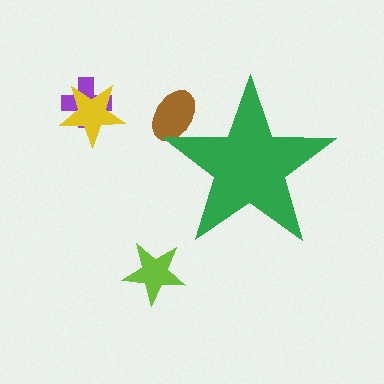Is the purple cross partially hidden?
No, the purple cross is fully visible.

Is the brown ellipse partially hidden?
Yes, the brown ellipse is partially hidden behind the green star.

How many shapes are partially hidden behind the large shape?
1 shape is partially hidden.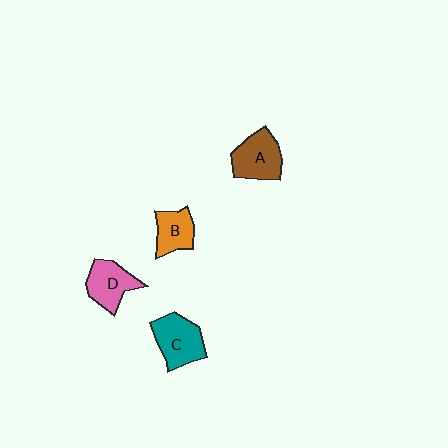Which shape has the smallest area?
Shape B (orange).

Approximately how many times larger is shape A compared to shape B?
Approximately 1.3 times.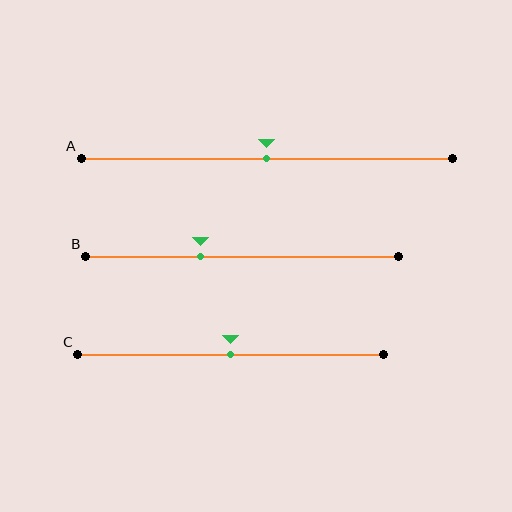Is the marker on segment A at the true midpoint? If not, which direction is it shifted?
Yes, the marker on segment A is at the true midpoint.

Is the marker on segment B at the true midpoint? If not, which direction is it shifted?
No, the marker on segment B is shifted to the left by about 13% of the segment length.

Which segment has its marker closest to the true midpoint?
Segment A has its marker closest to the true midpoint.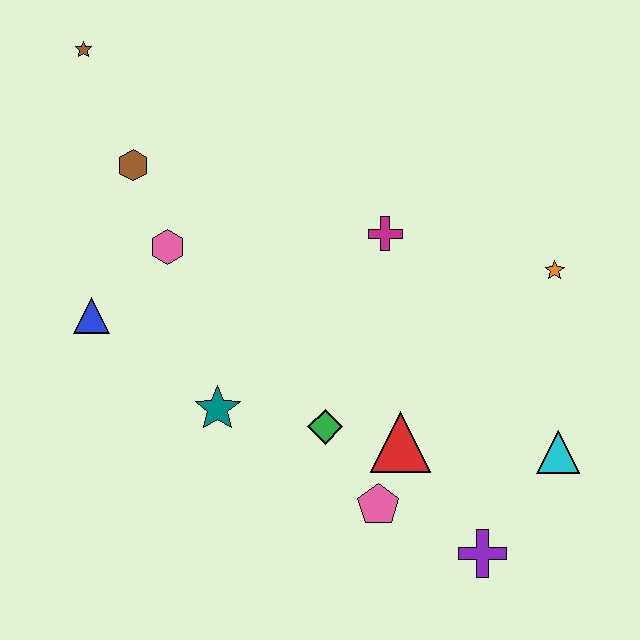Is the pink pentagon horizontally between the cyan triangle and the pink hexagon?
Yes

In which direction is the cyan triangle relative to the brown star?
The cyan triangle is to the right of the brown star.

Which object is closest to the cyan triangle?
The purple cross is closest to the cyan triangle.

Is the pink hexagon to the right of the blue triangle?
Yes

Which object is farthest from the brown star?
The purple cross is farthest from the brown star.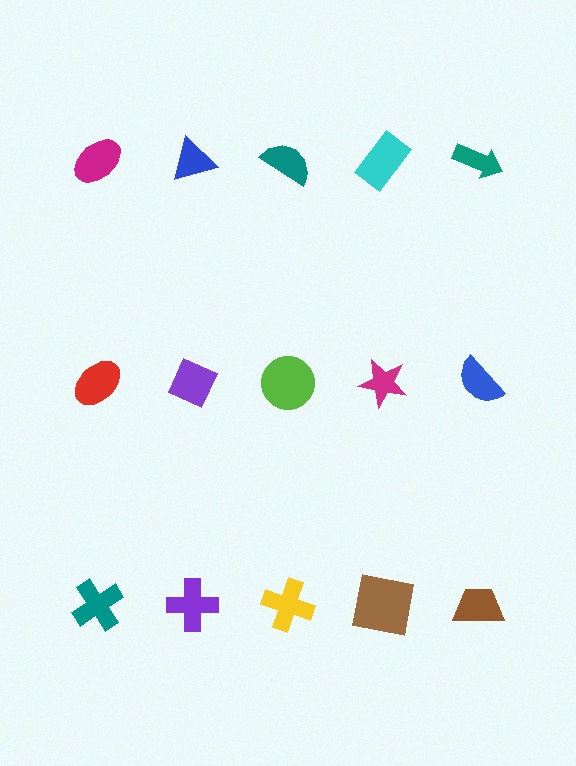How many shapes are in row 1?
5 shapes.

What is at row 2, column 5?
A blue semicircle.